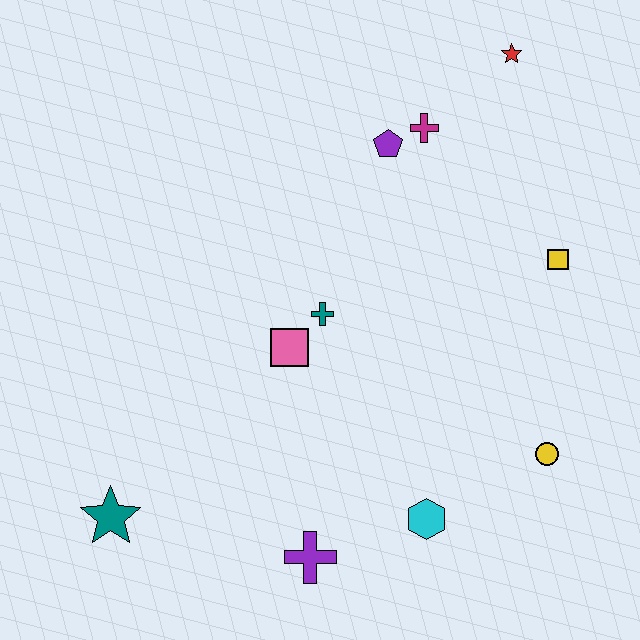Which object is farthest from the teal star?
The red star is farthest from the teal star.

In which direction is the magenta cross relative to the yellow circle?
The magenta cross is above the yellow circle.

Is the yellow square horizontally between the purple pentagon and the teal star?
No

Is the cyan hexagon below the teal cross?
Yes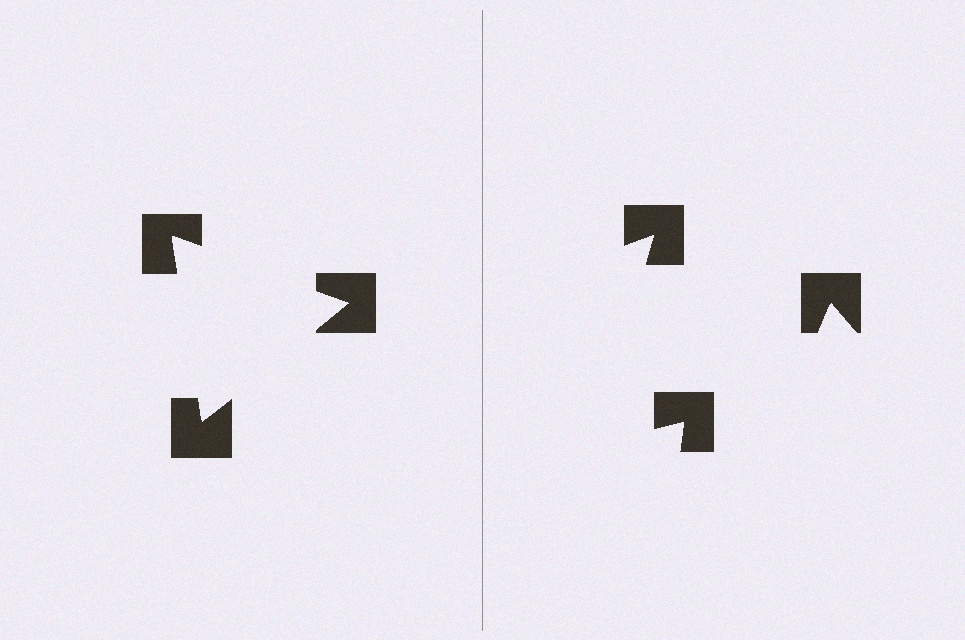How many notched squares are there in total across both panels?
6 — 3 on each side.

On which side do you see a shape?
An illusory triangle appears on the left side. On the right side the wedge cuts are rotated, so no coherent shape forms.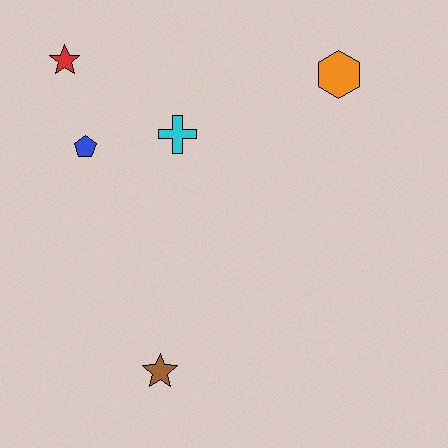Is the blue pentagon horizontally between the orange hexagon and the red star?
Yes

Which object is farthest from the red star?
The brown star is farthest from the red star.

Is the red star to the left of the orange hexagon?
Yes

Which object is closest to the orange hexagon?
The cyan cross is closest to the orange hexagon.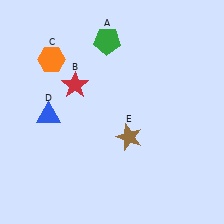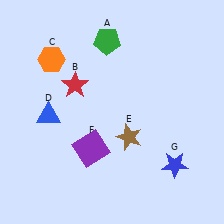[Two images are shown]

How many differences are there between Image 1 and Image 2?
There are 2 differences between the two images.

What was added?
A purple square (F), a blue star (G) were added in Image 2.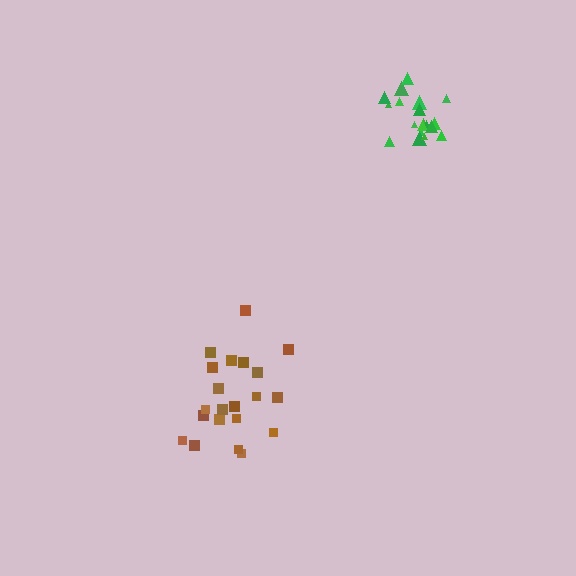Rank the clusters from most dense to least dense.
green, brown.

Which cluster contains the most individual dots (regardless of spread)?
Brown (21).